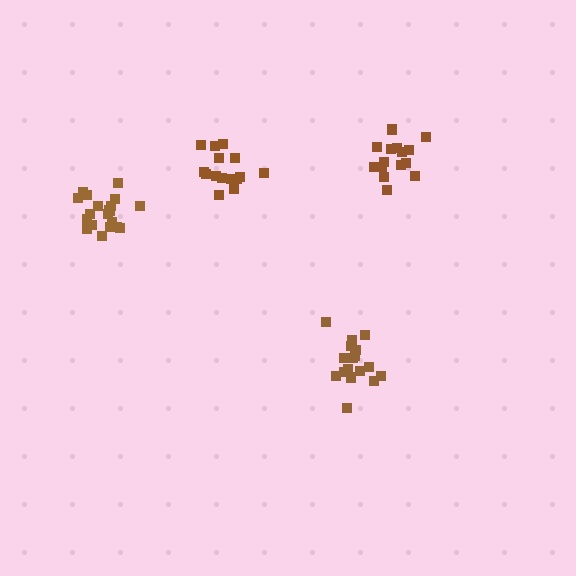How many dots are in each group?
Group 1: 15 dots, Group 2: 19 dots, Group 3: 16 dots, Group 4: 17 dots (67 total).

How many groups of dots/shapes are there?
There are 4 groups.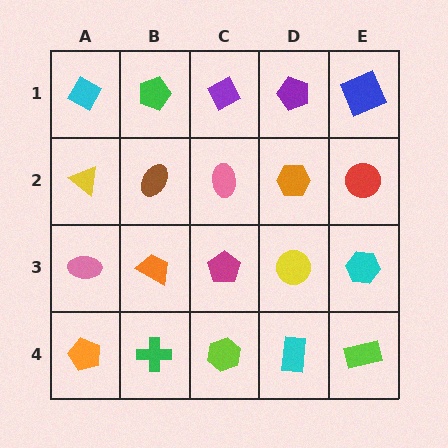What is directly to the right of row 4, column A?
A green cross.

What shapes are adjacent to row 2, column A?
A cyan diamond (row 1, column A), a pink ellipse (row 3, column A), a brown ellipse (row 2, column B).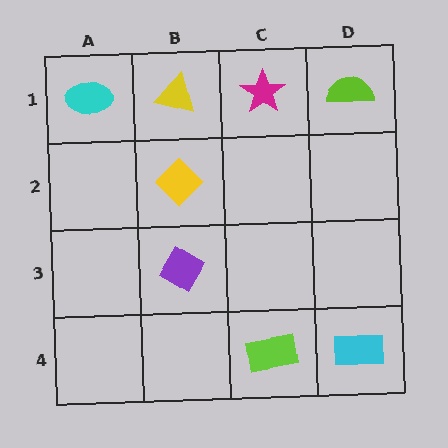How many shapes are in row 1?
4 shapes.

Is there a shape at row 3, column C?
No, that cell is empty.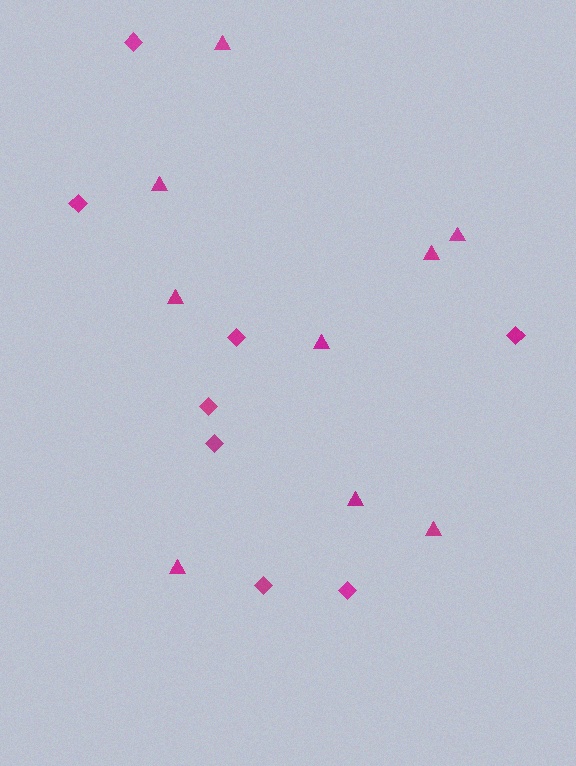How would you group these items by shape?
There are 2 groups: one group of triangles (9) and one group of diamonds (8).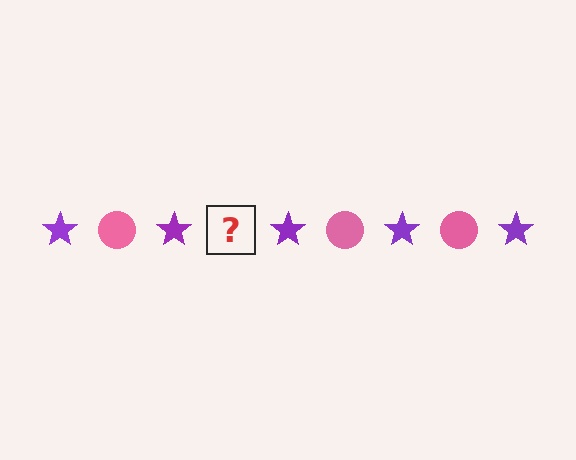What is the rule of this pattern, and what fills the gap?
The rule is that the pattern alternates between purple star and pink circle. The gap should be filled with a pink circle.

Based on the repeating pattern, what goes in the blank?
The blank should be a pink circle.